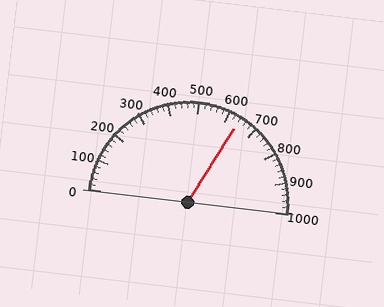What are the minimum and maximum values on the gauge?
The gauge ranges from 0 to 1000.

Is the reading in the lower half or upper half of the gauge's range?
The reading is in the upper half of the range (0 to 1000).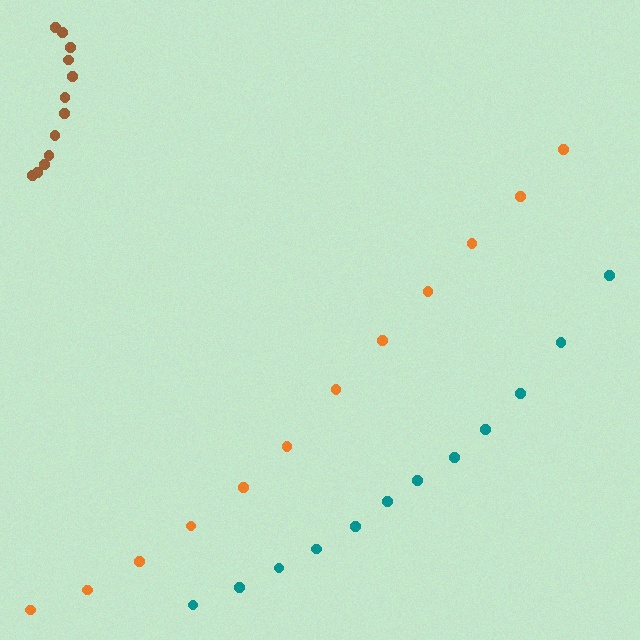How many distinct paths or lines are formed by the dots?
There are 3 distinct paths.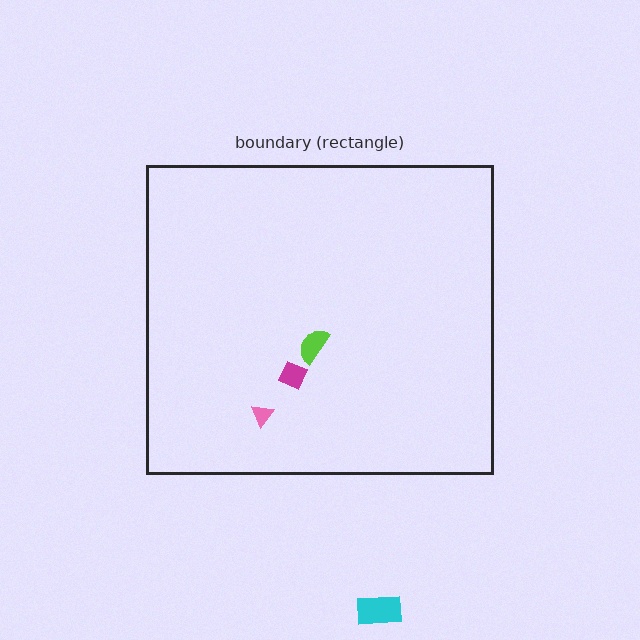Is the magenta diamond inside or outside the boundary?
Inside.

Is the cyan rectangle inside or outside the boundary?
Outside.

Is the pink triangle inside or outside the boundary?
Inside.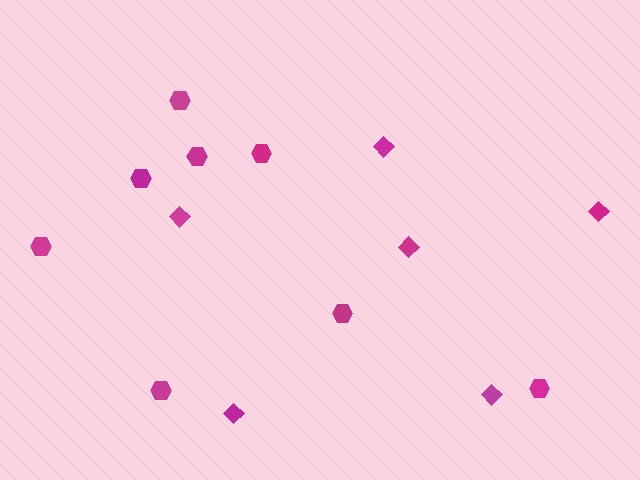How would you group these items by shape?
There are 2 groups: one group of diamonds (6) and one group of hexagons (8).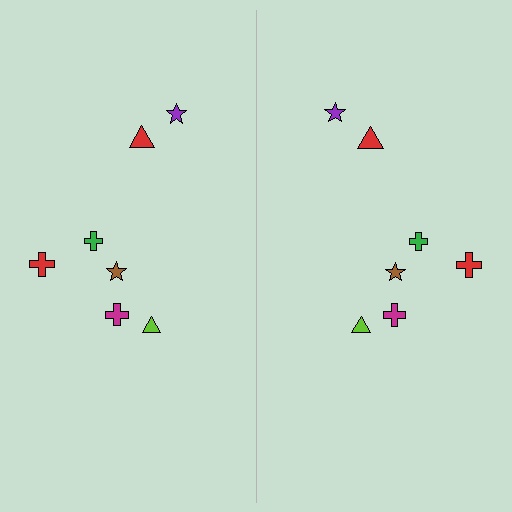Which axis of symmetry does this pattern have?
The pattern has a vertical axis of symmetry running through the center of the image.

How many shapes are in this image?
There are 14 shapes in this image.